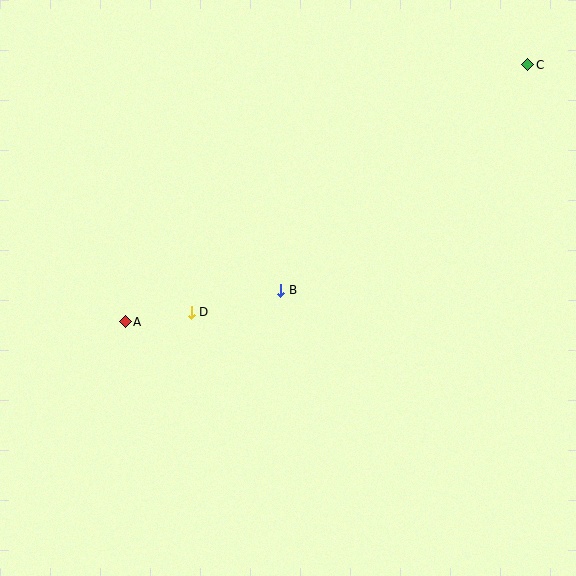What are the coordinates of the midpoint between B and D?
The midpoint between B and D is at (236, 301).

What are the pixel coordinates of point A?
Point A is at (125, 322).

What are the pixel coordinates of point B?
Point B is at (281, 290).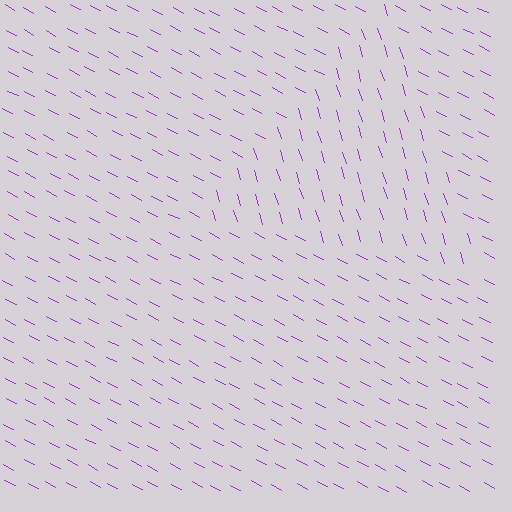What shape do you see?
I see a triangle.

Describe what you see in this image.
The image is filled with small purple line segments. A triangle region in the image has lines oriented differently from the surrounding lines, creating a visible texture boundary.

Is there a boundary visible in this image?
Yes, there is a texture boundary formed by a change in line orientation.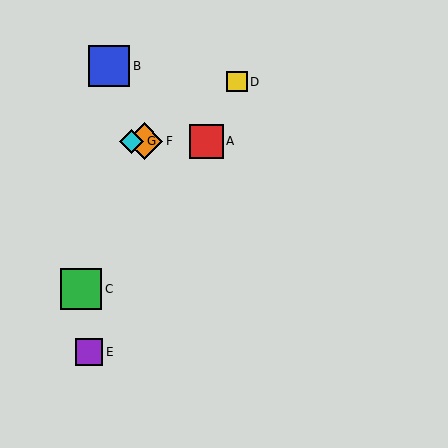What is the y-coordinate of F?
Object F is at y≈141.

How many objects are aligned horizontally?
3 objects (A, F, G) are aligned horizontally.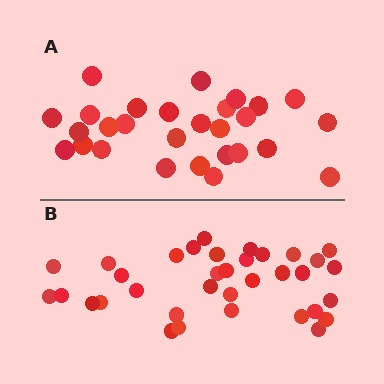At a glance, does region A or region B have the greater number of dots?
Region B (the bottom region) has more dots.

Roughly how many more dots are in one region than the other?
Region B has roughly 8 or so more dots than region A.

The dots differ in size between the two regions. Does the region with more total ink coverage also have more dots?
No. Region A has more total ink coverage because its dots are larger, but region B actually contains more individual dots. Total area can be misleading — the number of items is what matters here.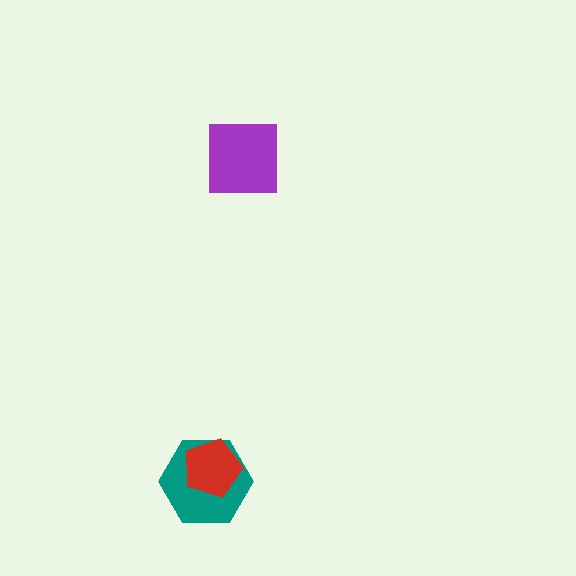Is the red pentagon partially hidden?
No, no other shape covers it.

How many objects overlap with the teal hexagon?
1 object overlaps with the teal hexagon.